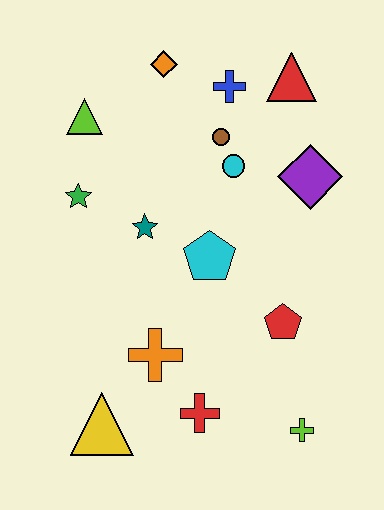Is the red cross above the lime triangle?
No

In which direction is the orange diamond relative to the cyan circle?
The orange diamond is above the cyan circle.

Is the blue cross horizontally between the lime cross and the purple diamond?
No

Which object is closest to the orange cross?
The red cross is closest to the orange cross.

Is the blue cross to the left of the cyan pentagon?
No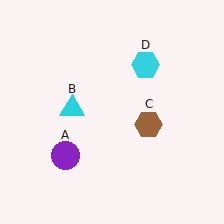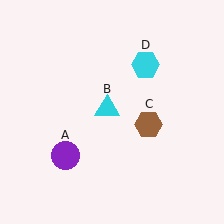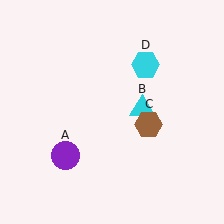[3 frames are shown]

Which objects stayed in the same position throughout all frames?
Purple circle (object A) and brown hexagon (object C) and cyan hexagon (object D) remained stationary.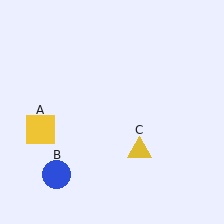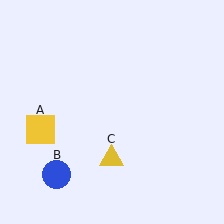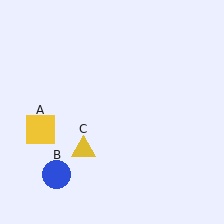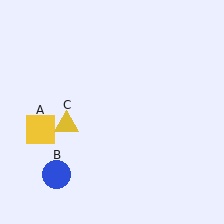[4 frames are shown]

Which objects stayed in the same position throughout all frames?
Yellow square (object A) and blue circle (object B) remained stationary.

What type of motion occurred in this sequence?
The yellow triangle (object C) rotated clockwise around the center of the scene.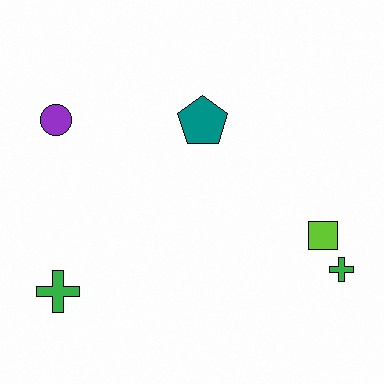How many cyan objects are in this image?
There are no cyan objects.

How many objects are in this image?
There are 5 objects.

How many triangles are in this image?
There are no triangles.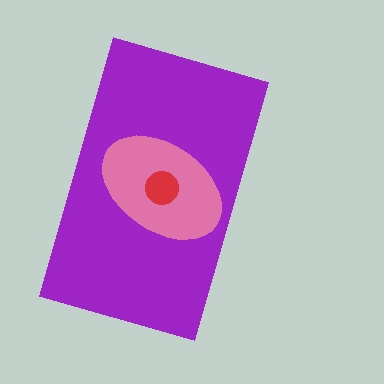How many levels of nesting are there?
3.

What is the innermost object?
The red circle.